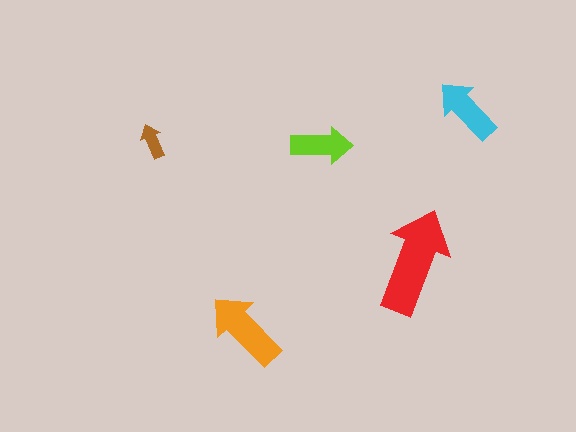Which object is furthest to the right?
The cyan arrow is rightmost.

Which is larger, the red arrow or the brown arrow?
The red one.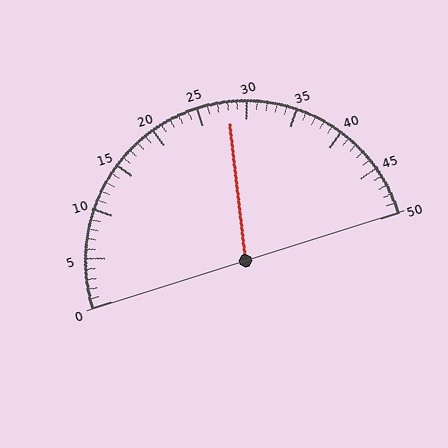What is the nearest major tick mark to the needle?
The nearest major tick mark is 30.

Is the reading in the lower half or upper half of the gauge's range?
The reading is in the upper half of the range (0 to 50).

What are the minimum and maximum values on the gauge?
The gauge ranges from 0 to 50.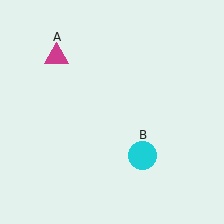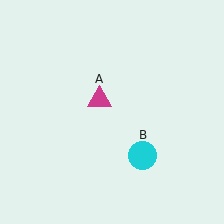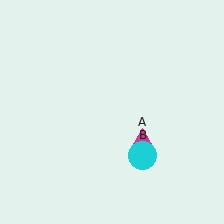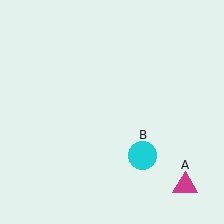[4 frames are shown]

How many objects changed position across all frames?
1 object changed position: magenta triangle (object A).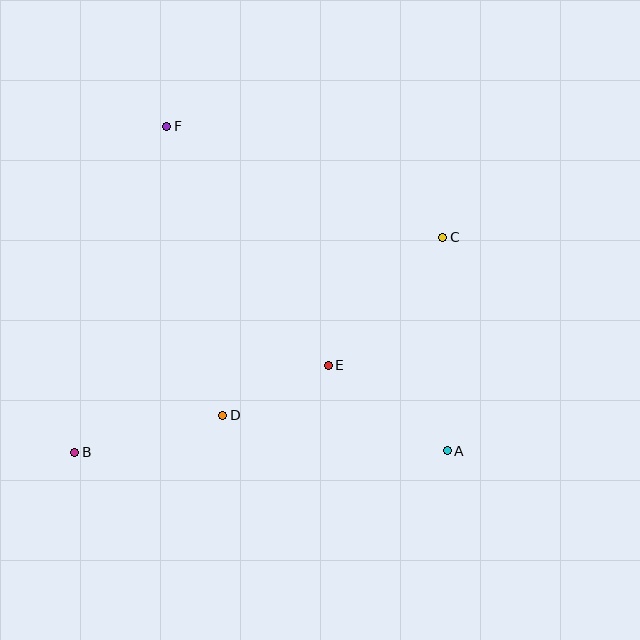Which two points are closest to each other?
Points D and E are closest to each other.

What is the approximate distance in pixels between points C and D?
The distance between C and D is approximately 283 pixels.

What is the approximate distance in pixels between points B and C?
The distance between B and C is approximately 426 pixels.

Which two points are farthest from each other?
Points A and F are farthest from each other.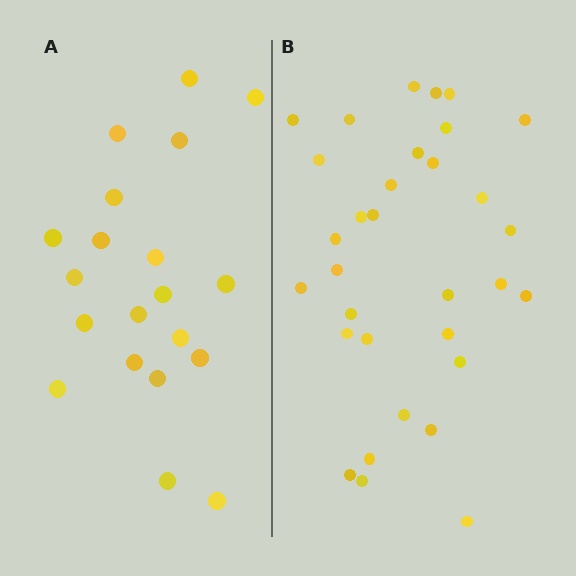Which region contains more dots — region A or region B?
Region B (the right region) has more dots.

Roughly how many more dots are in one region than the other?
Region B has roughly 12 or so more dots than region A.